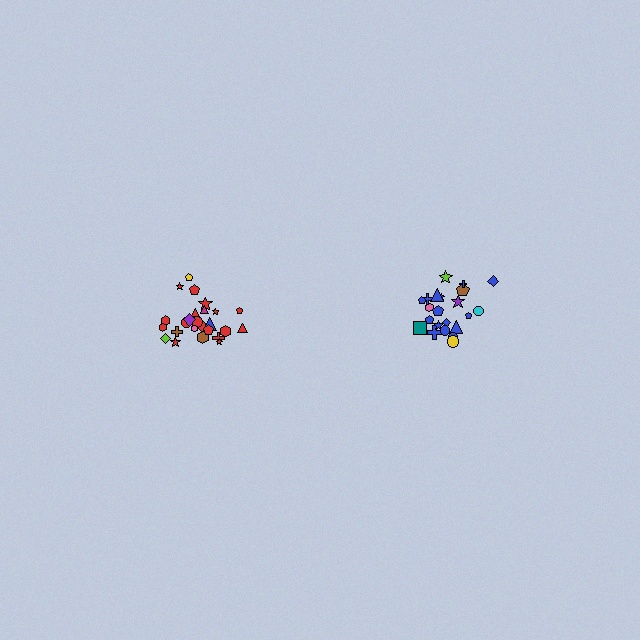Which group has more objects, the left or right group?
The left group.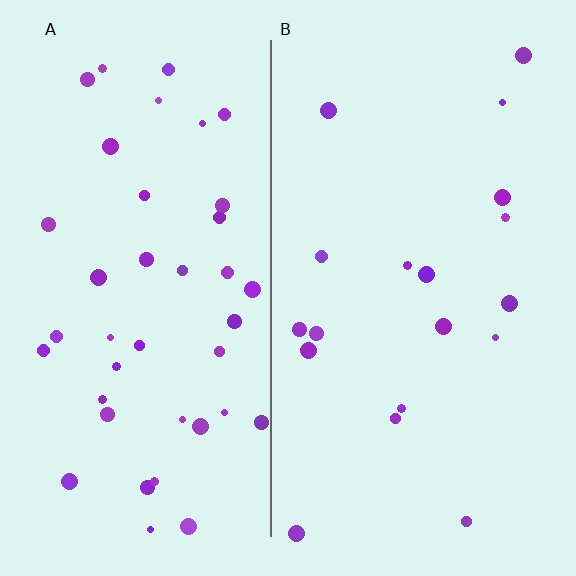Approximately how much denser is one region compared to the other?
Approximately 2.2× — region A over region B.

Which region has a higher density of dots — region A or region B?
A (the left).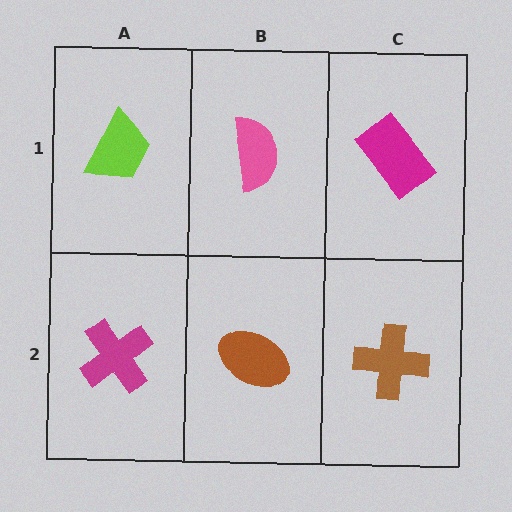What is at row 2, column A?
A magenta cross.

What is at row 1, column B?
A pink semicircle.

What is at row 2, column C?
A brown cross.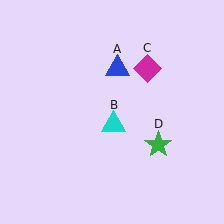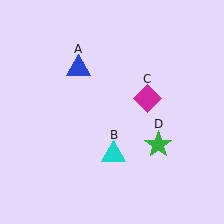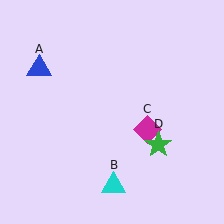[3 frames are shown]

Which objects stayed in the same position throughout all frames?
Green star (object D) remained stationary.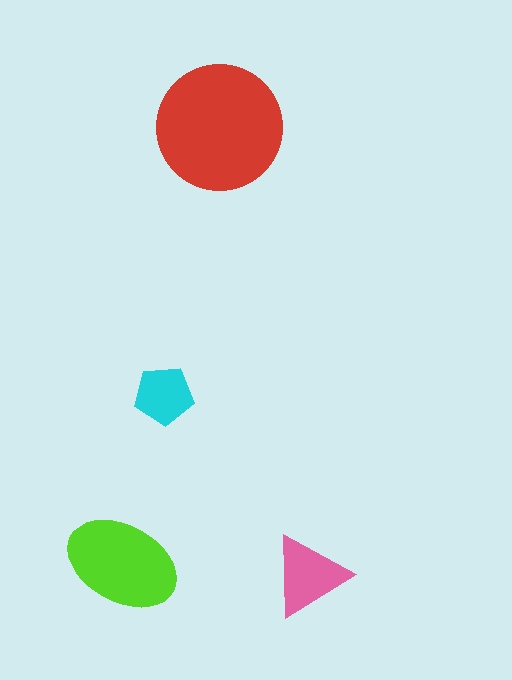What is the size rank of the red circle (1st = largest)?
1st.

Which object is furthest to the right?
The pink triangle is rightmost.